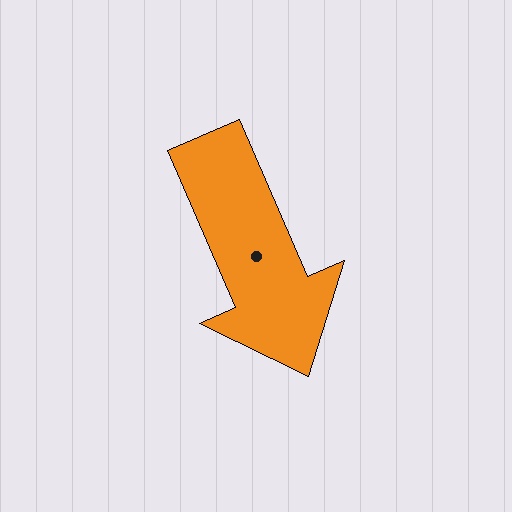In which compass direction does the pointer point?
Southeast.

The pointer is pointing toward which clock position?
Roughly 5 o'clock.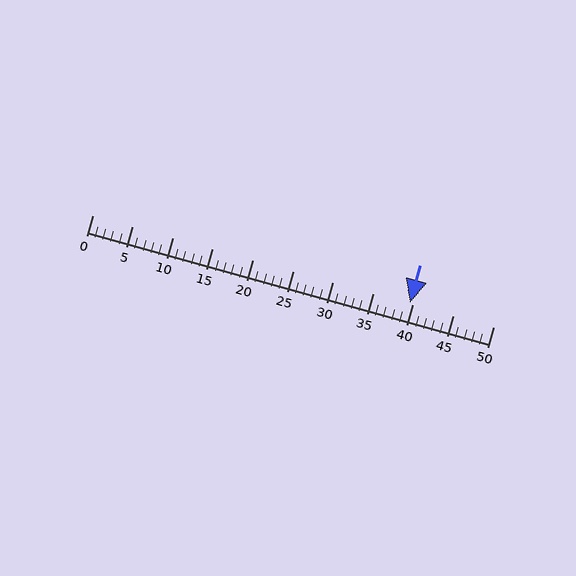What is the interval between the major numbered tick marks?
The major tick marks are spaced 5 units apart.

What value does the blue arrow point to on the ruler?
The blue arrow points to approximately 40.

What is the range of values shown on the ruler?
The ruler shows values from 0 to 50.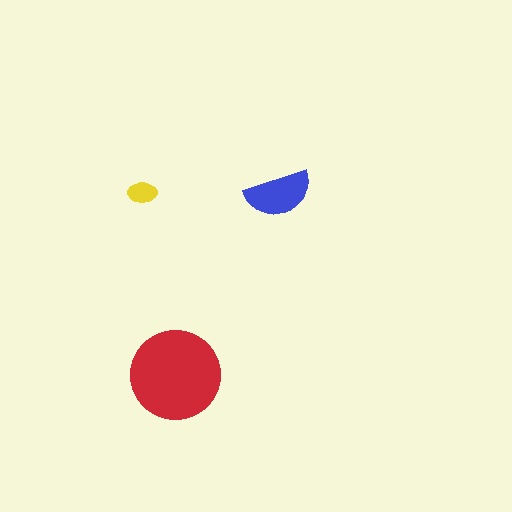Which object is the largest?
The red circle.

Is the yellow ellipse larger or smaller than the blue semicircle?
Smaller.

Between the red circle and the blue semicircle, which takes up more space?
The red circle.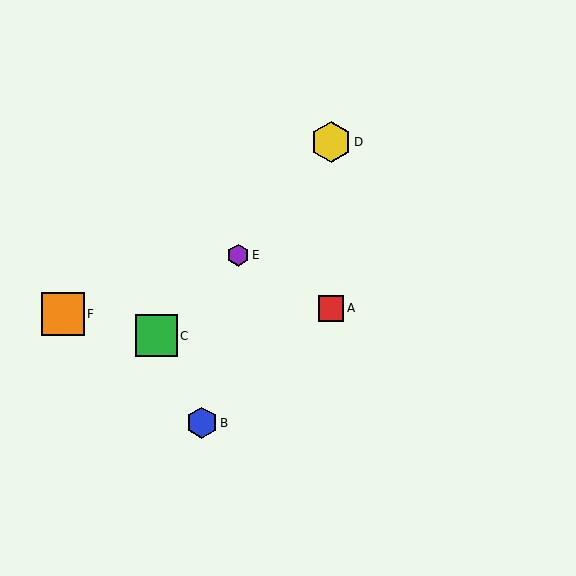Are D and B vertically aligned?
No, D is at x≈331 and B is at x≈202.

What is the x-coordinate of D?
Object D is at x≈331.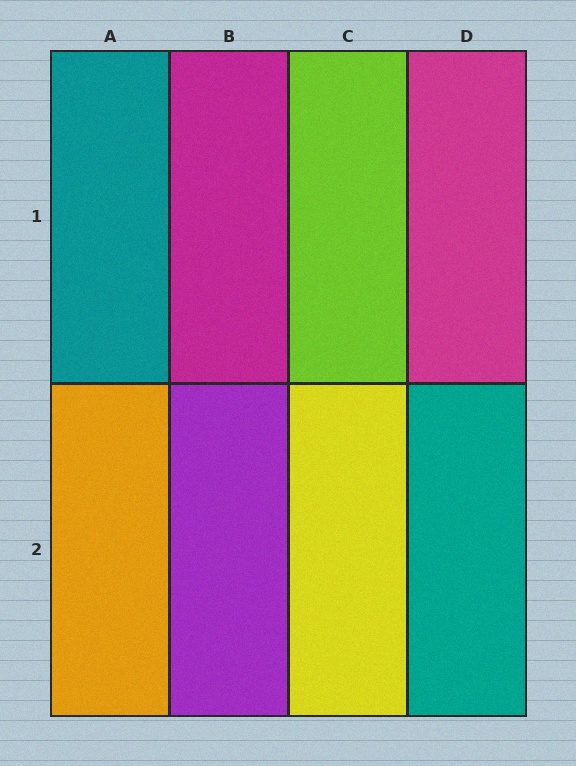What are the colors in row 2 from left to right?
Orange, purple, yellow, teal.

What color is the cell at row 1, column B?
Magenta.